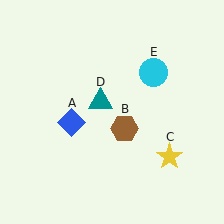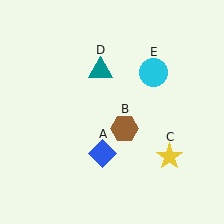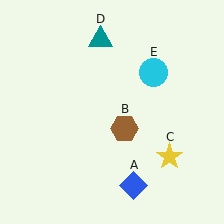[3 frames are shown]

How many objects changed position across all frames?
2 objects changed position: blue diamond (object A), teal triangle (object D).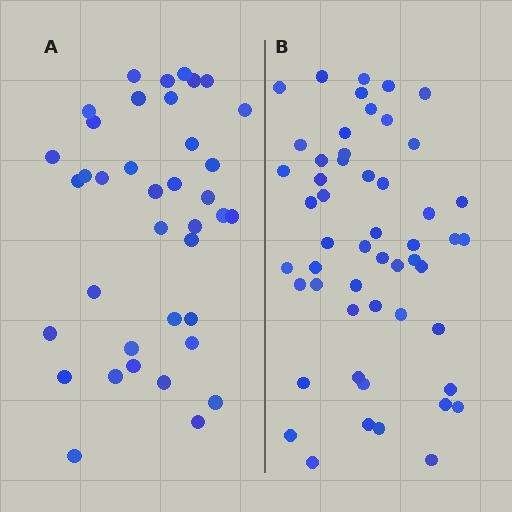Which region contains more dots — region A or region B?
Region B (the right region) has more dots.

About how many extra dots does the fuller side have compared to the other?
Region B has approximately 15 more dots than region A.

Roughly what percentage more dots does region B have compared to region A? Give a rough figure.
About 35% more.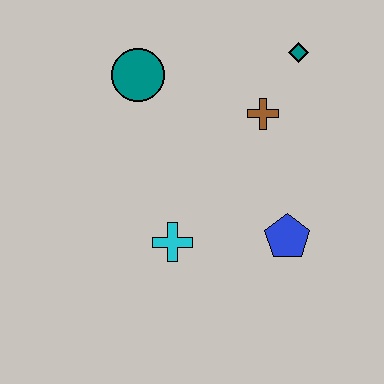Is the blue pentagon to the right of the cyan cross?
Yes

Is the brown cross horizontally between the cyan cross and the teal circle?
No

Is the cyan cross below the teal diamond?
Yes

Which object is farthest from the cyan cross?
The teal diamond is farthest from the cyan cross.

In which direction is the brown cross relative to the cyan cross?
The brown cross is above the cyan cross.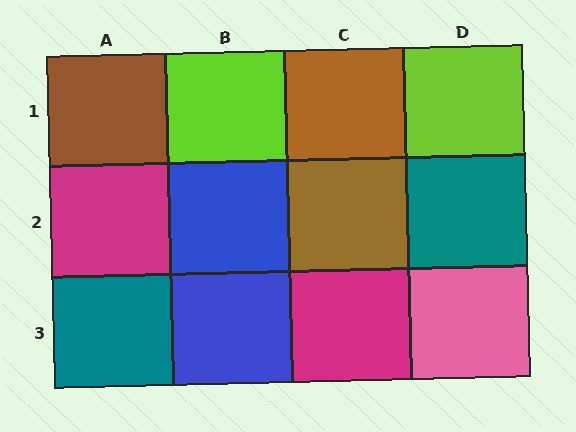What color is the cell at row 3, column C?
Magenta.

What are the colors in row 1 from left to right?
Brown, lime, brown, lime.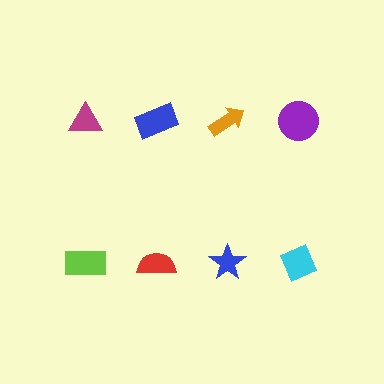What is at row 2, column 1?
A lime rectangle.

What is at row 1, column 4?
A purple circle.